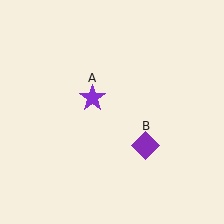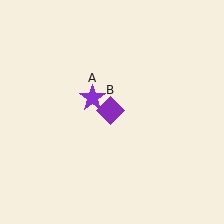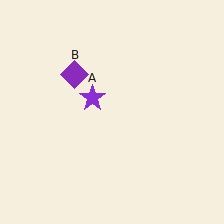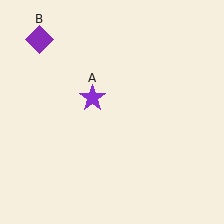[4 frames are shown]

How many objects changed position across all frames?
1 object changed position: purple diamond (object B).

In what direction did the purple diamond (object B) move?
The purple diamond (object B) moved up and to the left.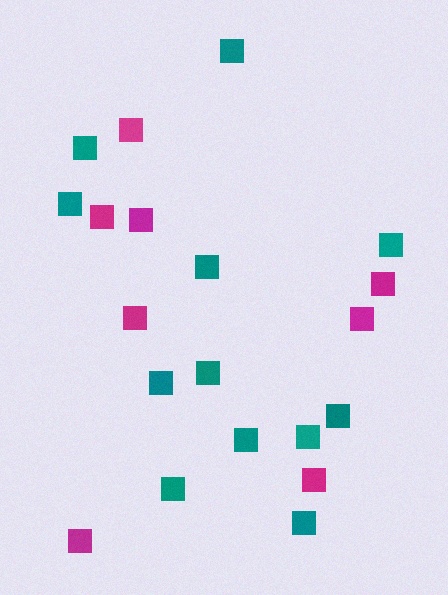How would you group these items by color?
There are 2 groups: one group of magenta squares (8) and one group of teal squares (12).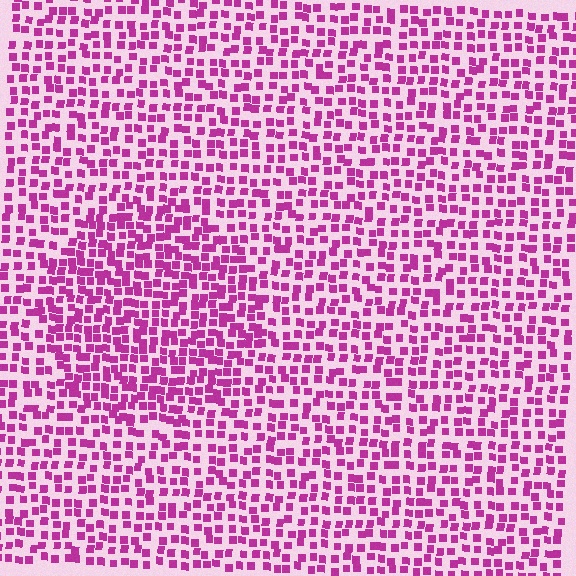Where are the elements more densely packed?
The elements are more densely packed inside the circle boundary.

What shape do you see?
I see a circle.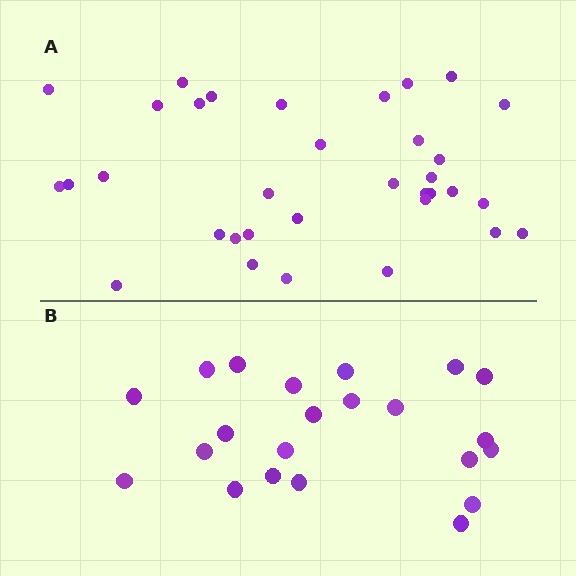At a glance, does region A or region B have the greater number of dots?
Region A (the top region) has more dots.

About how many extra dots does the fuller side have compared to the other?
Region A has roughly 12 or so more dots than region B.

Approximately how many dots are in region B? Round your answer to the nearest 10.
About 20 dots. (The exact count is 22, which rounds to 20.)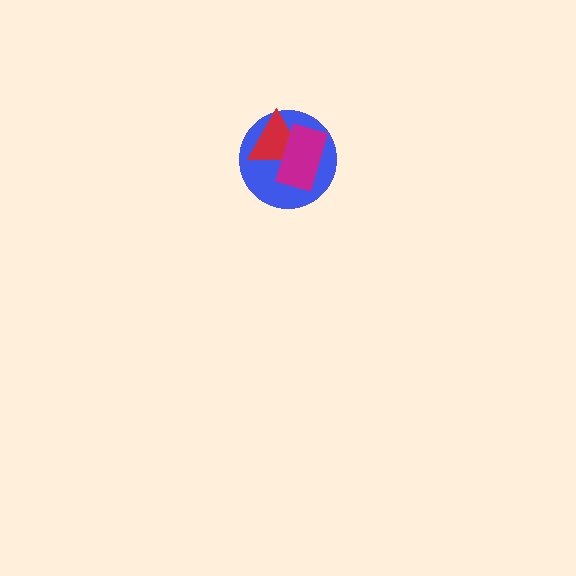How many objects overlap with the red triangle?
2 objects overlap with the red triangle.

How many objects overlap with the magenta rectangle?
2 objects overlap with the magenta rectangle.